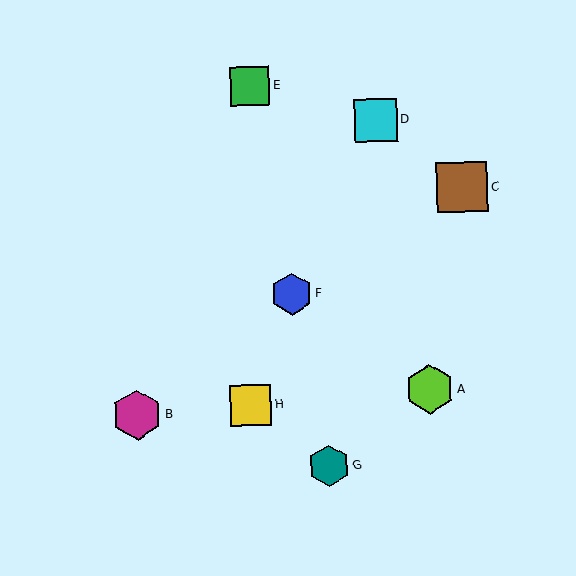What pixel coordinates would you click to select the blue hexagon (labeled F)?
Click at (292, 294) to select the blue hexagon F.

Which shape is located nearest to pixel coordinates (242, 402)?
The yellow square (labeled H) at (251, 405) is nearest to that location.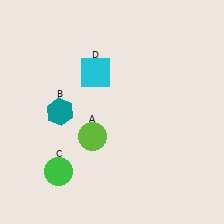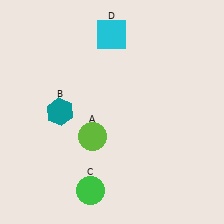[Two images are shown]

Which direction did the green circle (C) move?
The green circle (C) moved right.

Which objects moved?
The objects that moved are: the green circle (C), the cyan square (D).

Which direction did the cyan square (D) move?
The cyan square (D) moved up.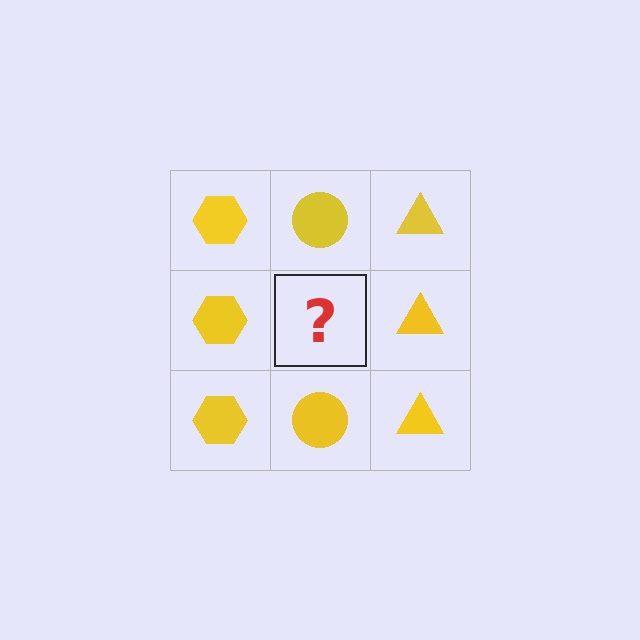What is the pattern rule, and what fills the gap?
The rule is that each column has a consistent shape. The gap should be filled with a yellow circle.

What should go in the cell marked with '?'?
The missing cell should contain a yellow circle.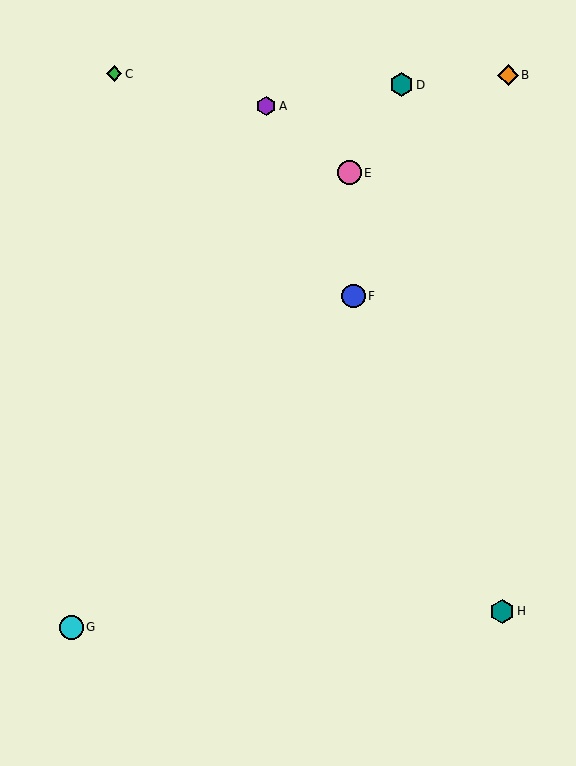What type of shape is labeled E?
Shape E is a pink circle.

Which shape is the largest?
The pink circle (labeled E) is the largest.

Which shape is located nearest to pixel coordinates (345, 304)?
The blue circle (labeled F) at (353, 296) is nearest to that location.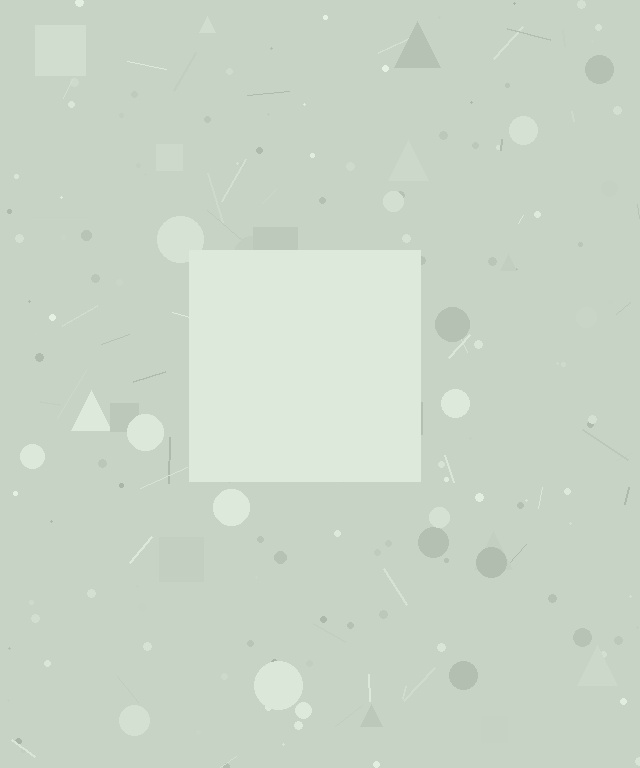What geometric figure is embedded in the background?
A square is embedded in the background.